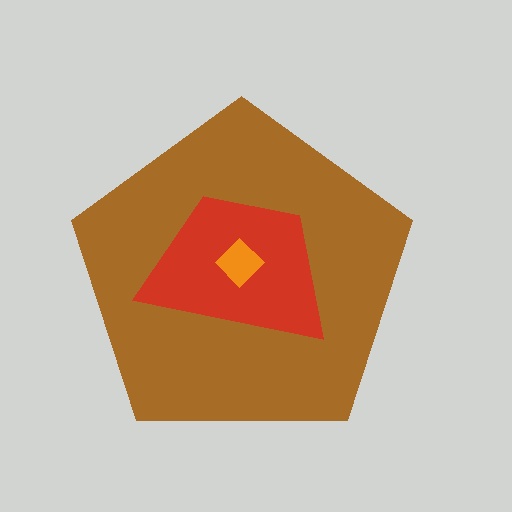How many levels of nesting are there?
3.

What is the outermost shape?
The brown pentagon.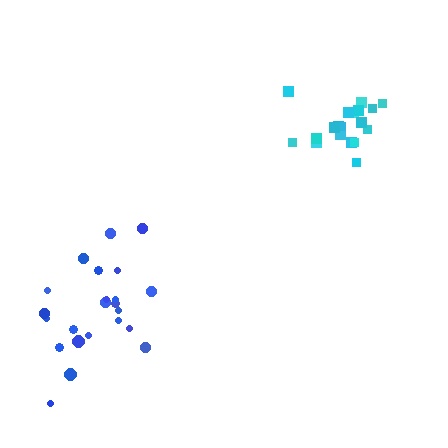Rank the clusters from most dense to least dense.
cyan, blue.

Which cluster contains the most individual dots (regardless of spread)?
Blue (23).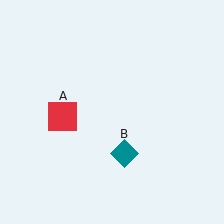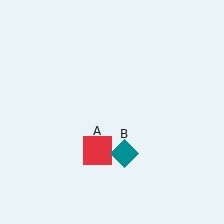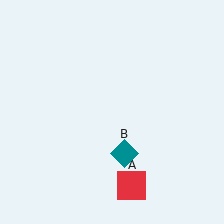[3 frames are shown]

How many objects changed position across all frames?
1 object changed position: red square (object A).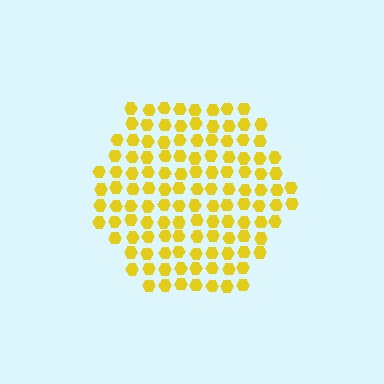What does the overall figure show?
The overall figure shows a hexagon.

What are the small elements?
The small elements are hexagons.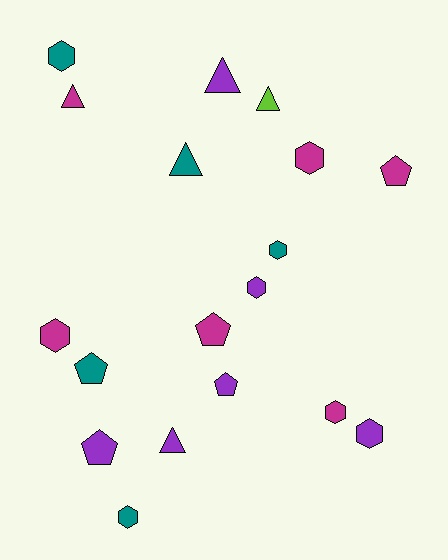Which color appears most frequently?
Purple, with 6 objects.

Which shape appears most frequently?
Hexagon, with 8 objects.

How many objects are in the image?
There are 18 objects.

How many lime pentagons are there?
There are no lime pentagons.